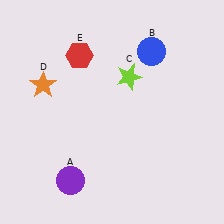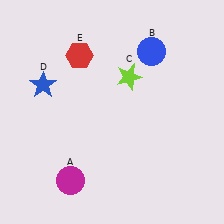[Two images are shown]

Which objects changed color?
A changed from purple to magenta. D changed from orange to blue.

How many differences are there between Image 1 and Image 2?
There are 2 differences between the two images.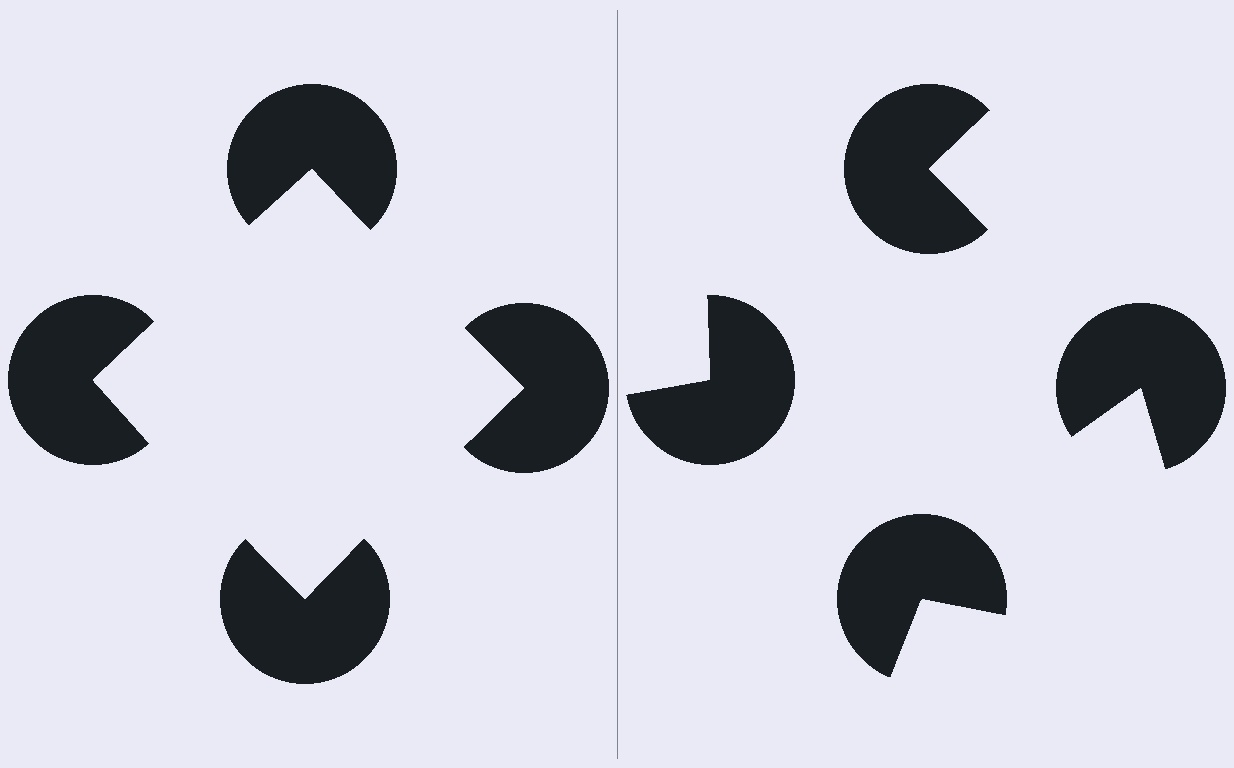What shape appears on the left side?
An illusory square.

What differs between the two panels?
The pac-man discs are positioned identically on both sides; only the wedge orientations differ. On the left they align to a square; on the right they are misaligned.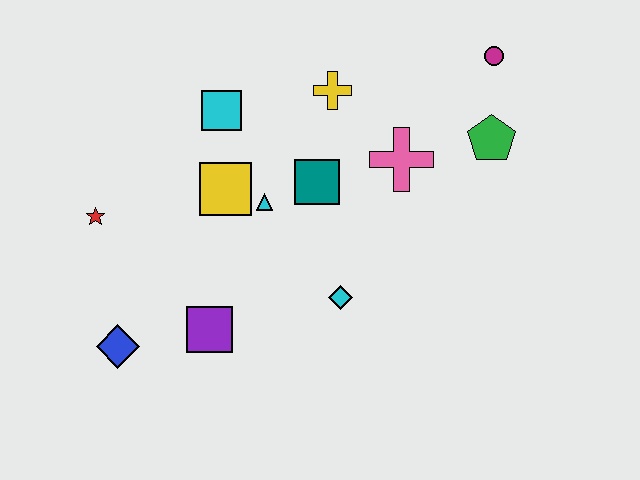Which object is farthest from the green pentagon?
The blue diamond is farthest from the green pentagon.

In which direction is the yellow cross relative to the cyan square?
The yellow cross is to the right of the cyan square.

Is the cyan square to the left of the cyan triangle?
Yes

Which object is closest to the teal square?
The cyan triangle is closest to the teal square.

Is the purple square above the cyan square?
No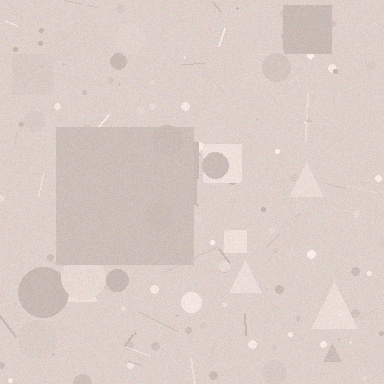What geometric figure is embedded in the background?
A square is embedded in the background.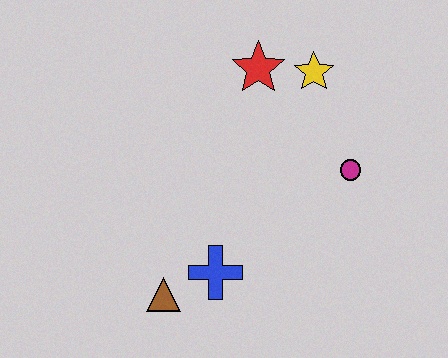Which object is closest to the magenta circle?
The yellow star is closest to the magenta circle.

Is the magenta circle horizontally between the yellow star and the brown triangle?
No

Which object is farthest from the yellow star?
The brown triangle is farthest from the yellow star.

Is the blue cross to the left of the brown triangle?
No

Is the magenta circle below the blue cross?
No